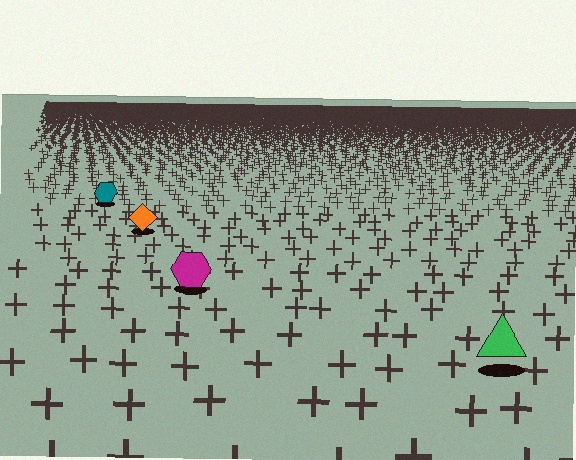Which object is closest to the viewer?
The green triangle is closest. The texture marks near it are larger and more spread out.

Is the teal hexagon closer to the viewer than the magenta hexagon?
No. The magenta hexagon is closer — you can tell from the texture gradient: the ground texture is coarser near it.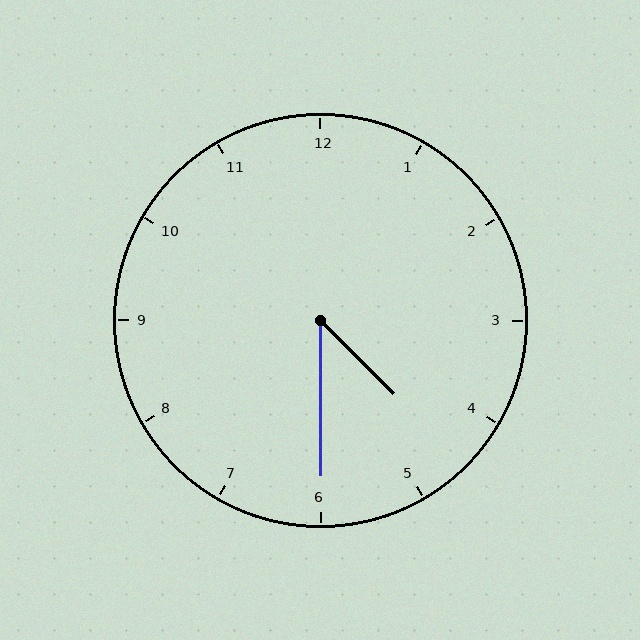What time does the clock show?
4:30.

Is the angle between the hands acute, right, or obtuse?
It is acute.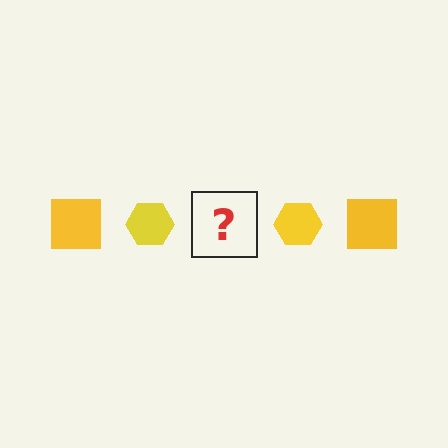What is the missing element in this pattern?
The missing element is a yellow square.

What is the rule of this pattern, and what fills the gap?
The rule is that the pattern cycles through square, hexagon shapes in yellow. The gap should be filled with a yellow square.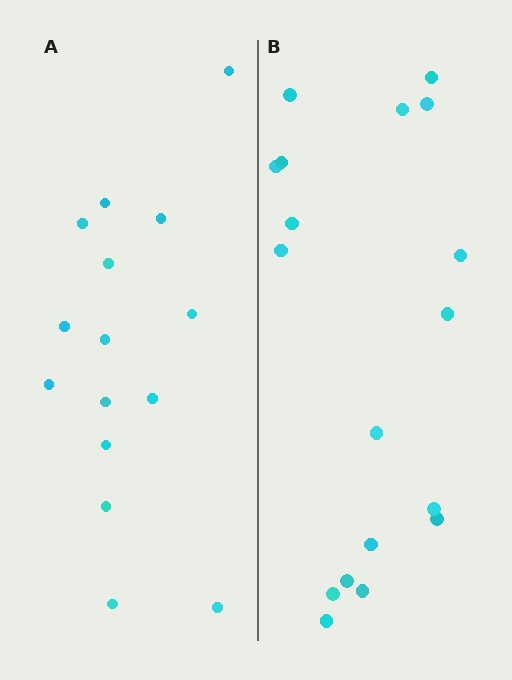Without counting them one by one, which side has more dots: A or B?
Region B (the right region) has more dots.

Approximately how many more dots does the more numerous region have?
Region B has just a few more — roughly 2 or 3 more dots than region A.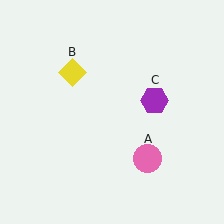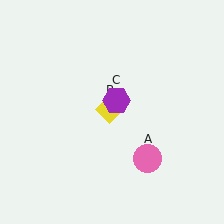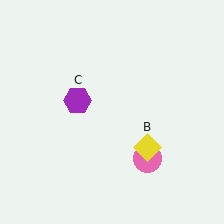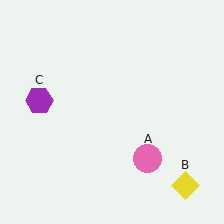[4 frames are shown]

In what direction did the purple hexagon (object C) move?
The purple hexagon (object C) moved left.